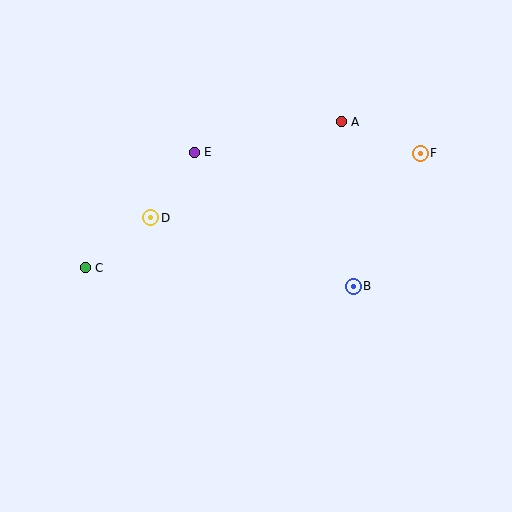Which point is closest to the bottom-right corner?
Point B is closest to the bottom-right corner.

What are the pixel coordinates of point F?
Point F is at (420, 153).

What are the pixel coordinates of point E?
Point E is at (194, 152).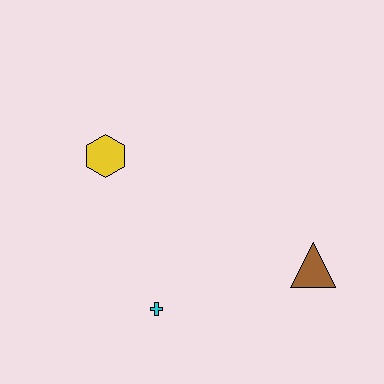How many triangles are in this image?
There is 1 triangle.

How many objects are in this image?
There are 3 objects.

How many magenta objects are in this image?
There are no magenta objects.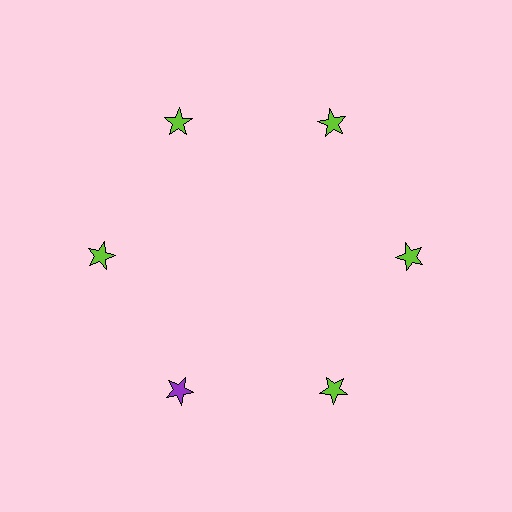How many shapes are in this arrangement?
There are 6 shapes arranged in a ring pattern.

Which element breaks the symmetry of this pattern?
The purple star at roughly the 7 o'clock position breaks the symmetry. All other shapes are lime stars.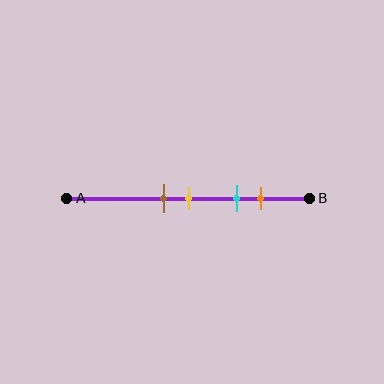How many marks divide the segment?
There are 4 marks dividing the segment.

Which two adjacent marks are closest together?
The brown and yellow marks are the closest adjacent pair.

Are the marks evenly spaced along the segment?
No, the marks are not evenly spaced.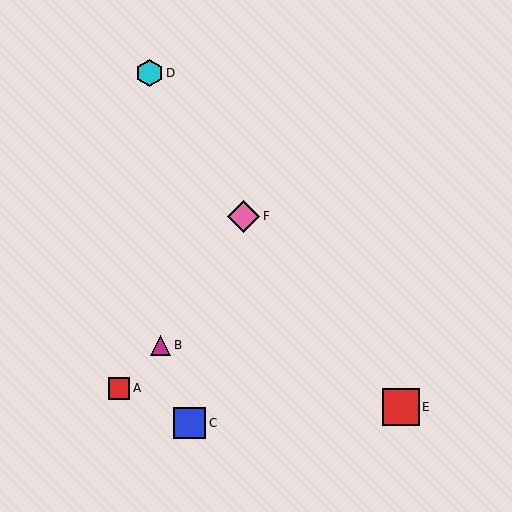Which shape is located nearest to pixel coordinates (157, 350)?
The magenta triangle (labeled B) at (160, 345) is nearest to that location.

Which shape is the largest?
The red square (labeled E) is the largest.